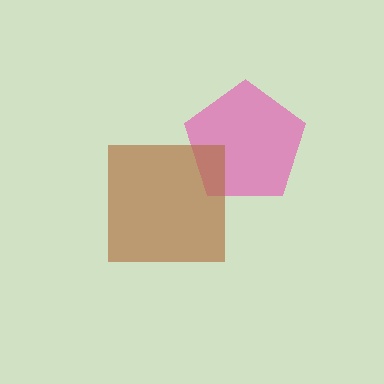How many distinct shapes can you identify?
There are 2 distinct shapes: a pink pentagon, a brown square.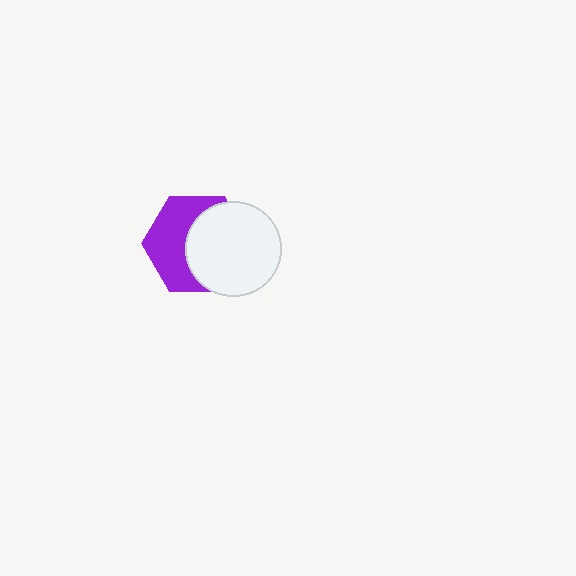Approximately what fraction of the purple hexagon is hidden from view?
Roughly 51% of the purple hexagon is hidden behind the white circle.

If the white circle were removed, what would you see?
You would see the complete purple hexagon.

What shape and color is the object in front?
The object in front is a white circle.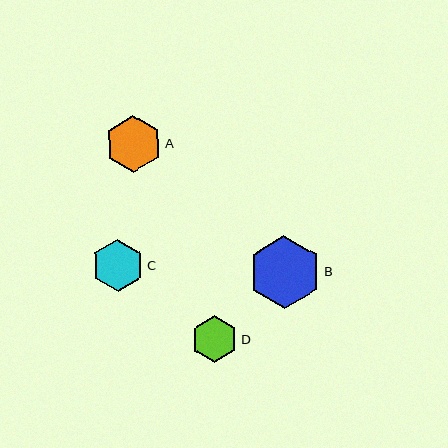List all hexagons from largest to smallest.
From largest to smallest: B, A, C, D.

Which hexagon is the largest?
Hexagon B is the largest with a size of approximately 73 pixels.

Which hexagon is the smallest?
Hexagon D is the smallest with a size of approximately 46 pixels.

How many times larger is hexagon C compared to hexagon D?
Hexagon C is approximately 1.1 times the size of hexagon D.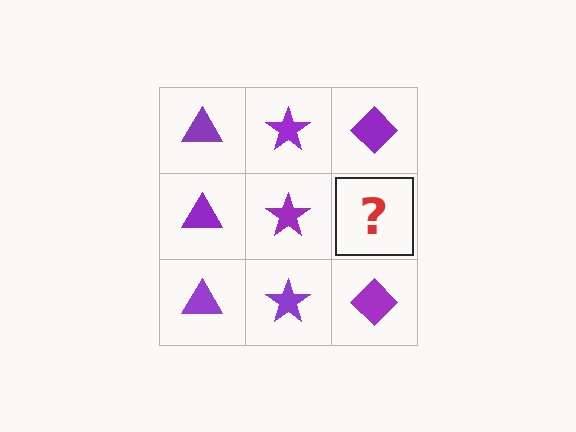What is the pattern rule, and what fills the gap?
The rule is that each column has a consistent shape. The gap should be filled with a purple diamond.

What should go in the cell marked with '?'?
The missing cell should contain a purple diamond.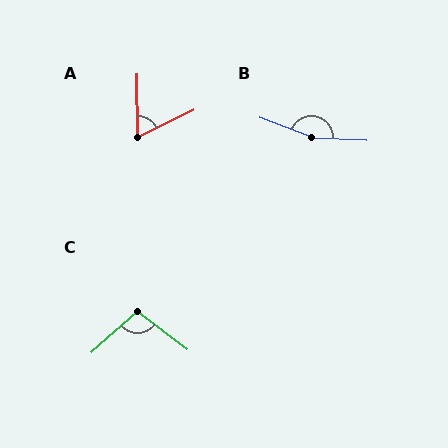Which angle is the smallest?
A, at approximately 64 degrees.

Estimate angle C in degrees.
Approximately 102 degrees.